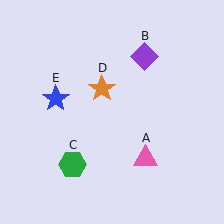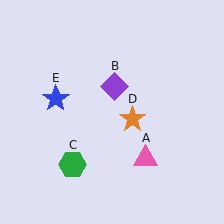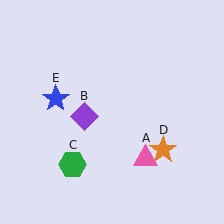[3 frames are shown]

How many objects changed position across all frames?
2 objects changed position: purple diamond (object B), orange star (object D).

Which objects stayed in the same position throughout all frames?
Pink triangle (object A) and green hexagon (object C) and blue star (object E) remained stationary.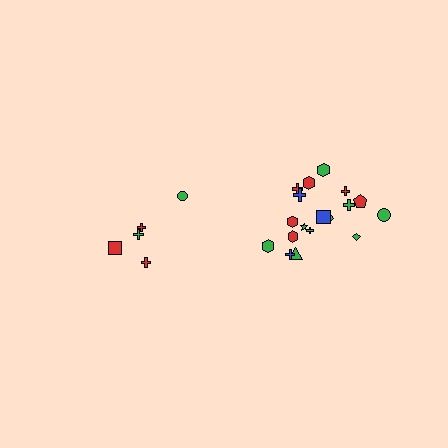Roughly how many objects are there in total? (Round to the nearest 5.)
Roughly 25 objects in total.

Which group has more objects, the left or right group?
The right group.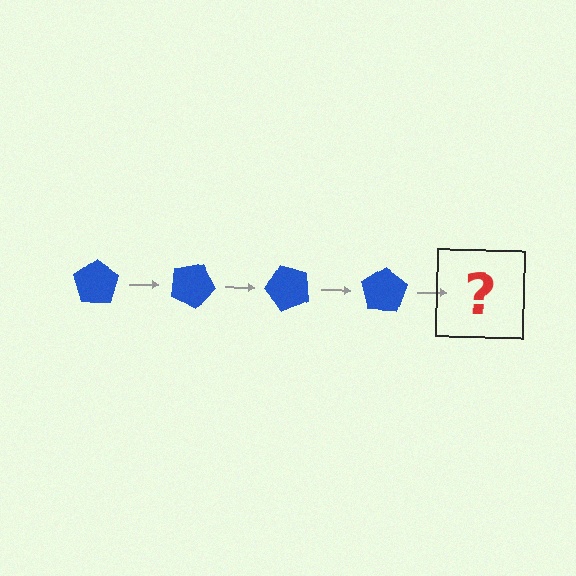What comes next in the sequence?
The next element should be a blue pentagon rotated 100 degrees.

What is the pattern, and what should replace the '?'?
The pattern is that the pentagon rotates 25 degrees each step. The '?' should be a blue pentagon rotated 100 degrees.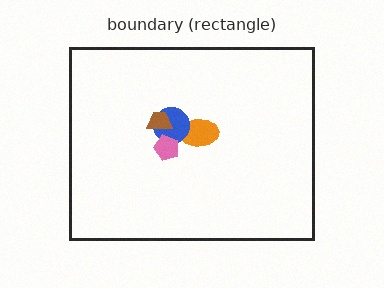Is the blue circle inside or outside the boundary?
Inside.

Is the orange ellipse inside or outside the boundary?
Inside.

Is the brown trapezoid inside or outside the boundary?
Inside.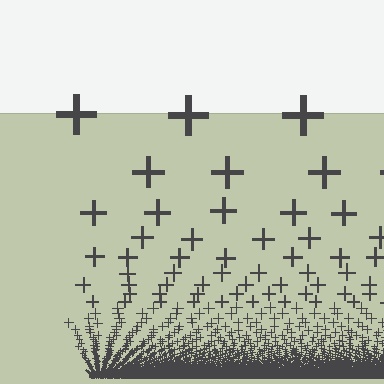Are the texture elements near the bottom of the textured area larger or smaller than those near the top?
Smaller. The gradient is inverted — elements near the bottom are smaller and denser.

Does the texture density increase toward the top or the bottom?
Density increases toward the bottom.